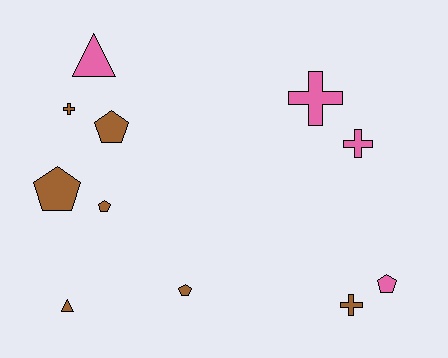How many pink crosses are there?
There are 2 pink crosses.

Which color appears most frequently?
Brown, with 7 objects.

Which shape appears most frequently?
Pentagon, with 5 objects.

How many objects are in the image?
There are 11 objects.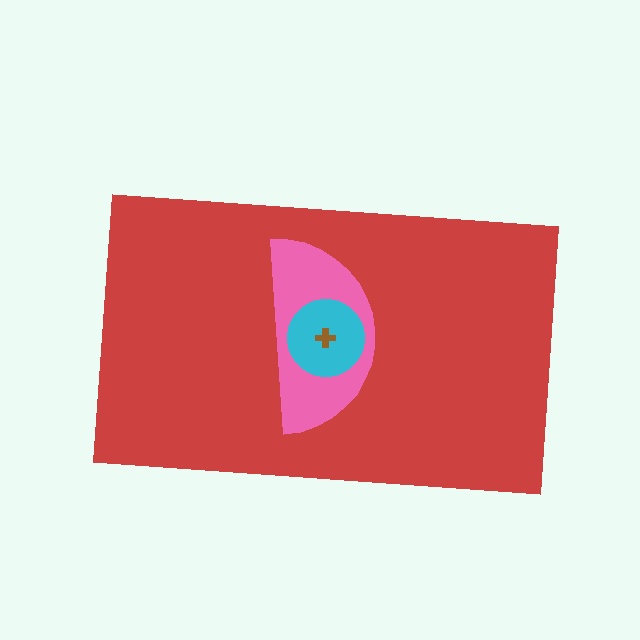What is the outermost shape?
The red rectangle.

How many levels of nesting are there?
4.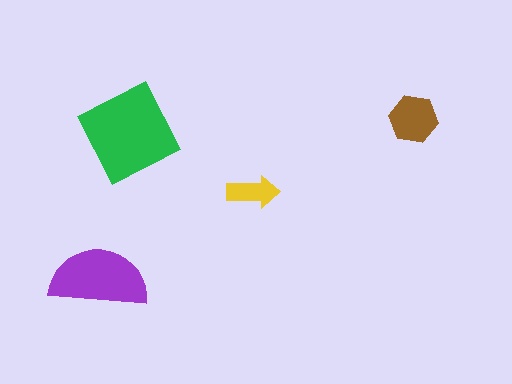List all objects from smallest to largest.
The yellow arrow, the brown hexagon, the purple semicircle, the green square.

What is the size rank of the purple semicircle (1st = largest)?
2nd.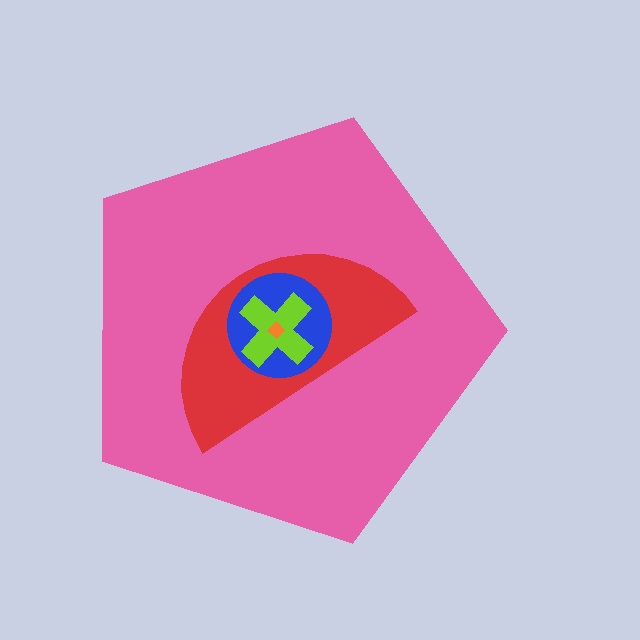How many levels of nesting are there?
5.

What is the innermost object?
The orange diamond.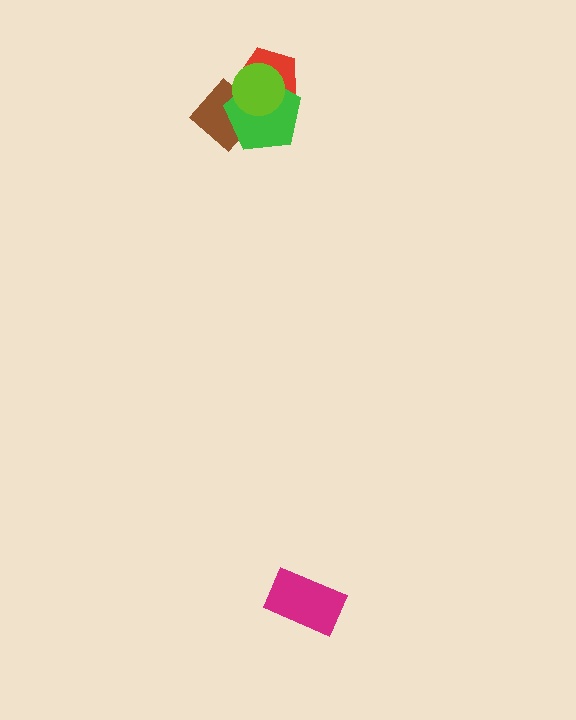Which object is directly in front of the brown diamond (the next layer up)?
The green pentagon is directly in front of the brown diamond.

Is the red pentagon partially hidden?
Yes, it is partially covered by another shape.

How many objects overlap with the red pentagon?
2 objects overlap with the red pentagon.